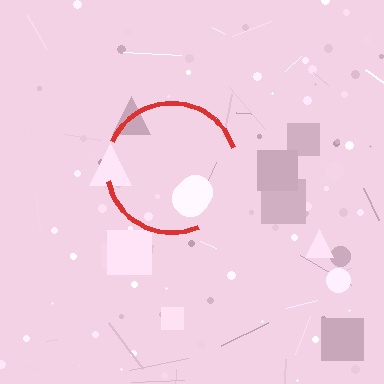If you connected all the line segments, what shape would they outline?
They would outline a circle.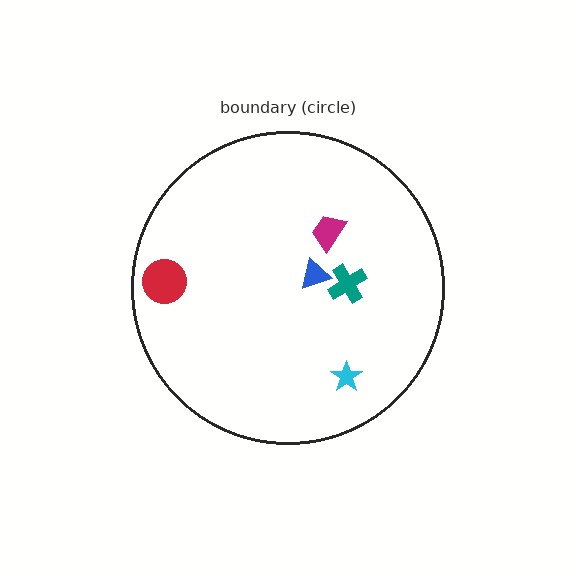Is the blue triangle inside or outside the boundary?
Inside.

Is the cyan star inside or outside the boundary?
Inside.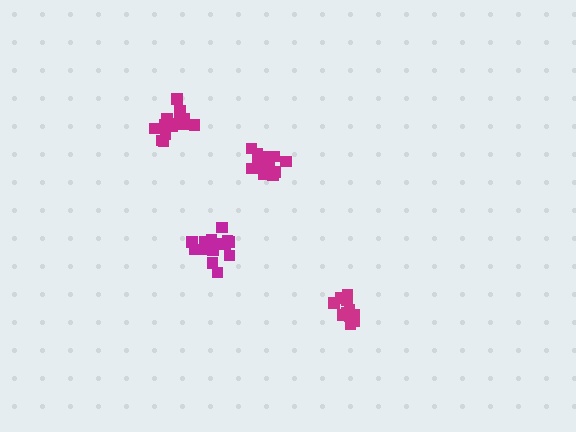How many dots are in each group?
Group 1: 14 dots, Group 2: 15 dots, Group 3: 12 dots, Group 4: 14 dots (55 total).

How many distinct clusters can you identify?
There are 4 distinct clusters.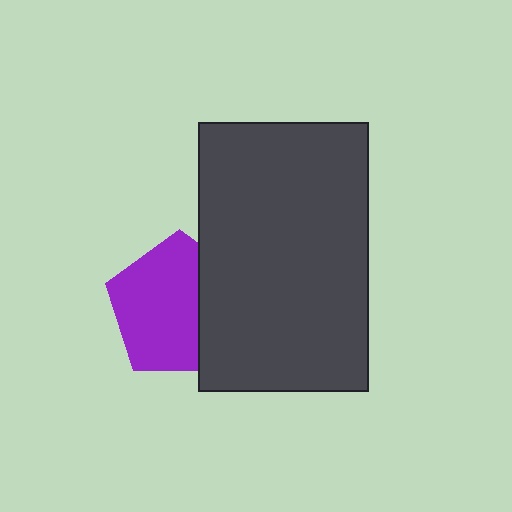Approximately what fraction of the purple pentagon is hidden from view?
Roughly 33% of the purple pentagon is hidden behind the dark gray rectangle.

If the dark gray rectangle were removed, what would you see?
You would see the complete purple pentagon.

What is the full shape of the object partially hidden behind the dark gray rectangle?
The partially hidden object is a purple pentagon.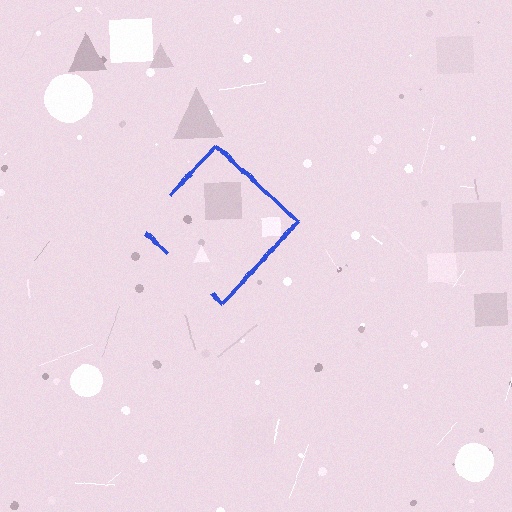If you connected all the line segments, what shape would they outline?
They would outline a diamond.